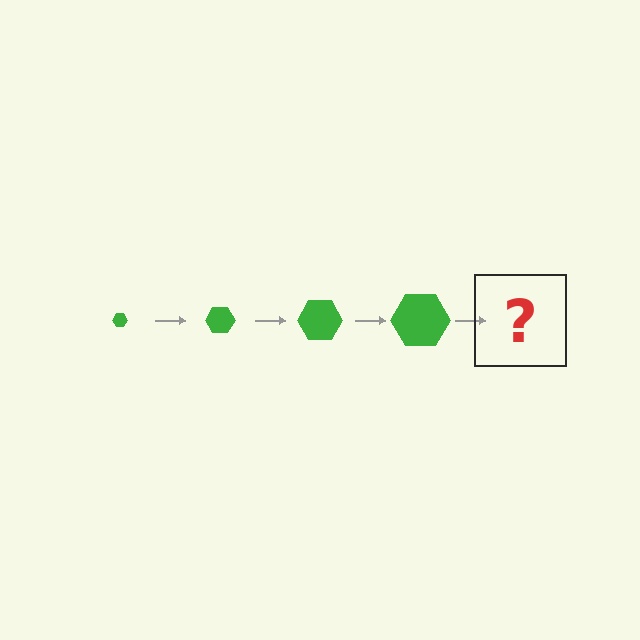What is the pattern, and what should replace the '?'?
The pattern is that the hexagon gets progressively larger each step. The '?' should be a green hexagon, larger than the previous one.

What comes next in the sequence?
The next element should be a green hexagon, larger than the previous one.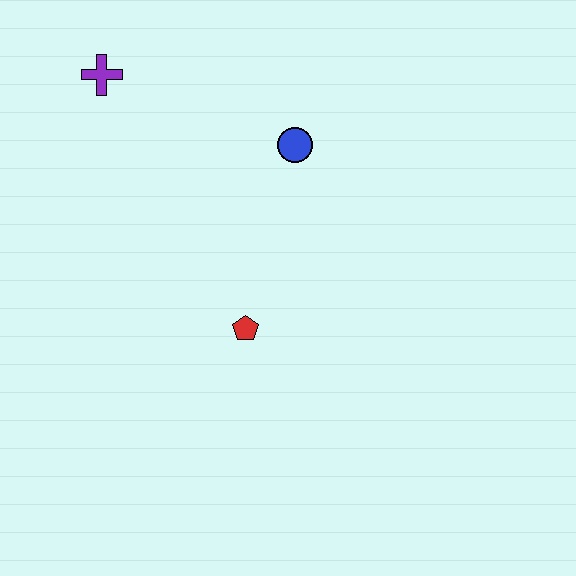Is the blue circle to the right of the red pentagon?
Yes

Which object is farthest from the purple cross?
The red pentagon is farthest from the purple cross.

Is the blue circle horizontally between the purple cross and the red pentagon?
No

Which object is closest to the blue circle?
The red pentagon is closest to the blue circle.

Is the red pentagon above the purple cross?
No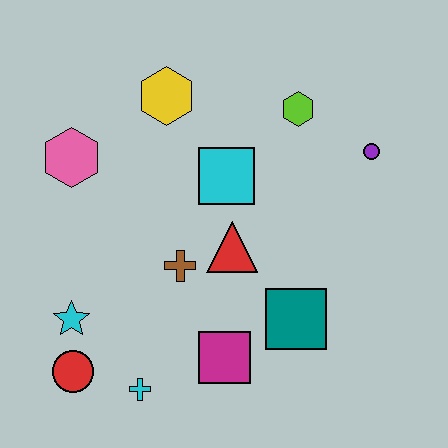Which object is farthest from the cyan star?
The purple circle is farthest from the cyan star.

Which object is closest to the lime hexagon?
The purple circle is closest to the lime hexagon.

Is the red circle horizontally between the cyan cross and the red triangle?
No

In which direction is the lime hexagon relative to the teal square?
The lime hexagon is above the teal square.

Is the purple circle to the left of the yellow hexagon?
No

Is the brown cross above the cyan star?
Yes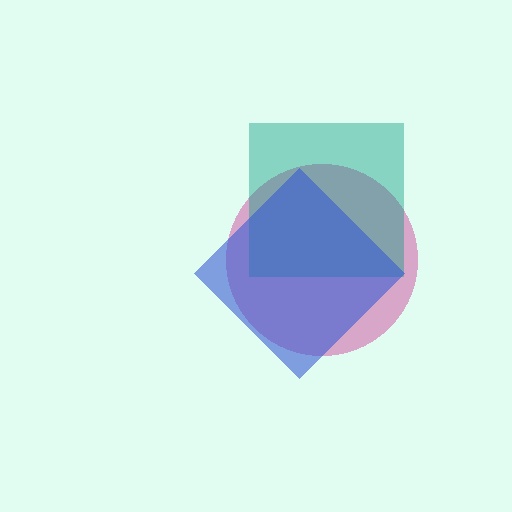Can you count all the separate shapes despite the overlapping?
Yes, there are 3 separate shapes.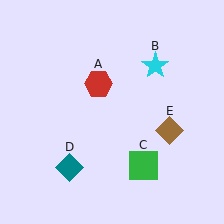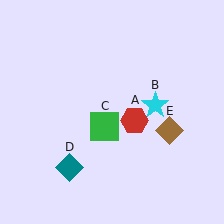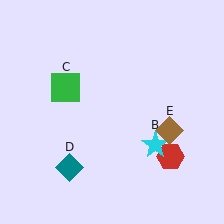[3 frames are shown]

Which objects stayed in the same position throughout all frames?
Teal diamond (object D) and brown diamond (object E) remained stationary.